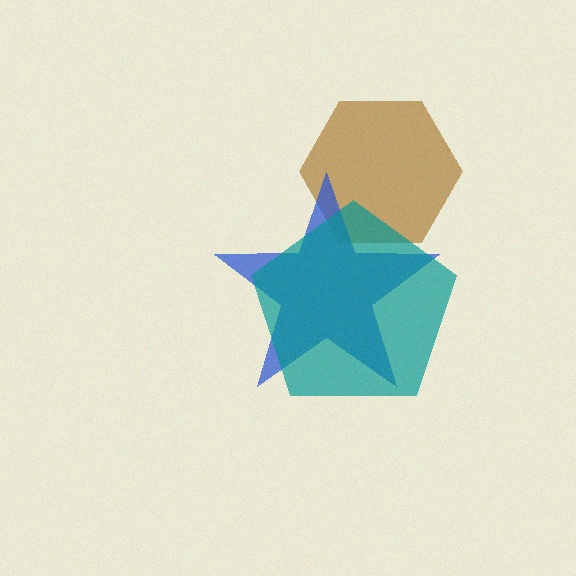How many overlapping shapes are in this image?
There are 3 overlapping shapes in the image.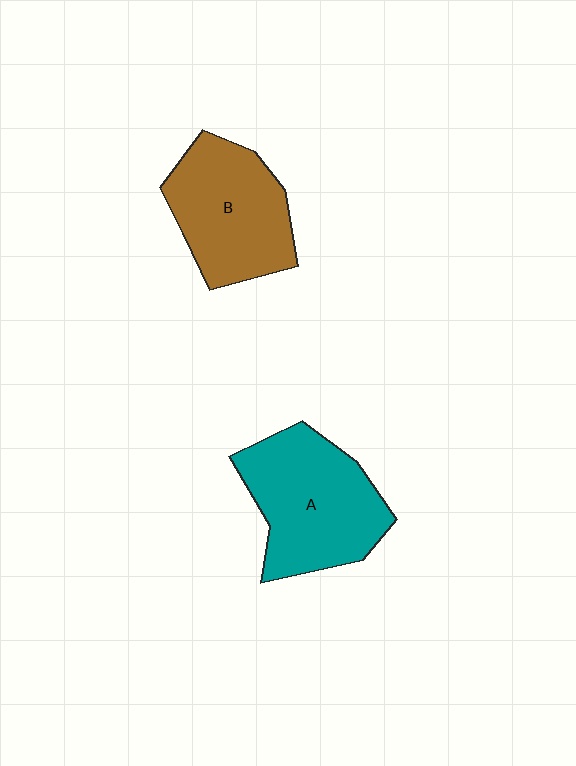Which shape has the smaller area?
Shape B (brown).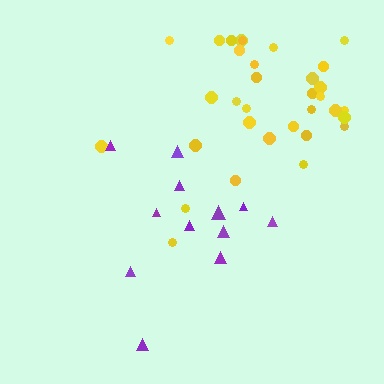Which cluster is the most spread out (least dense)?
Purple.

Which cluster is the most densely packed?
Yellow.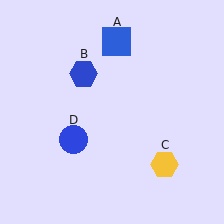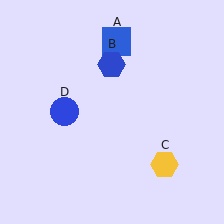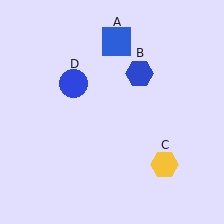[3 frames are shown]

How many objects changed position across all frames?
2 objects changed position: blue hexagon (object B), blue circle (object D).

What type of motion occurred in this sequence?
The blue hexagon (object B), blue circle (object D) rotated clockwise around the center of the scene.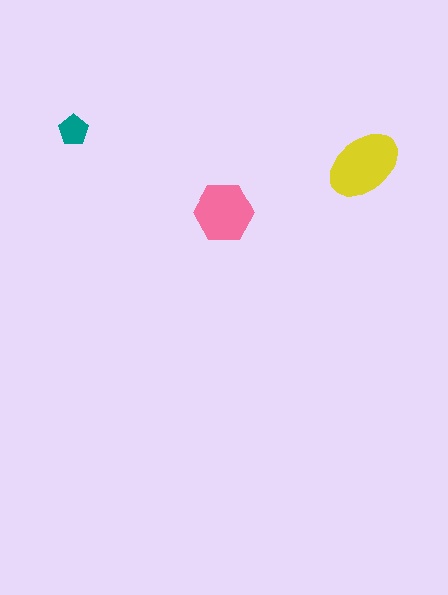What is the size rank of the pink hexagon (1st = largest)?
2nd.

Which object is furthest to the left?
The teal pentagon is leftmost.